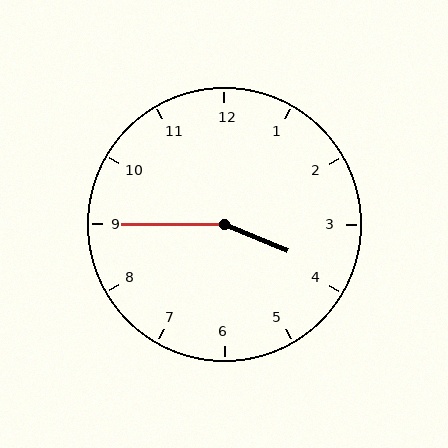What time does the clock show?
3:45.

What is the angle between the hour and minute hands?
Approximately 158 degrees.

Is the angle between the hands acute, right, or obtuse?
It is obtuse.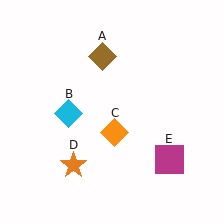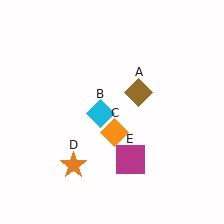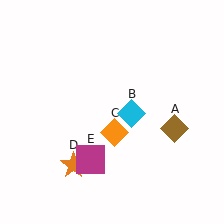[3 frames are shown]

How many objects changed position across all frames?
3 objects changed position: brown diamond (object A), cyan diamond (object B), magenta square (object E).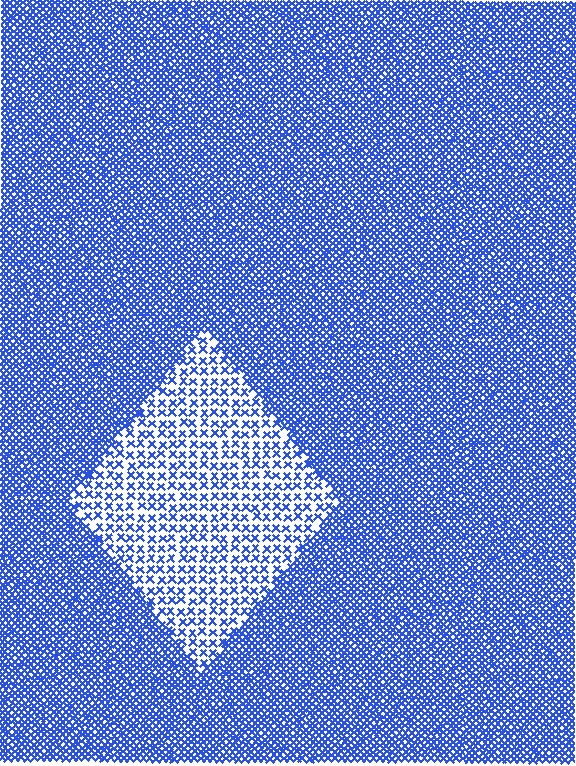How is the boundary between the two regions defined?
The boundary is defined by a change in element density (approximately 2.7x ratio). All elements are the same color, size, and shape.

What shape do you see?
I see a diamond.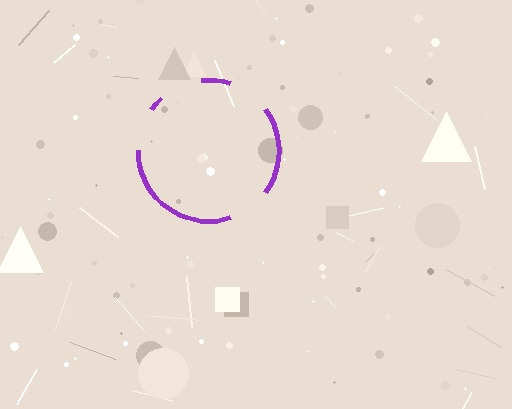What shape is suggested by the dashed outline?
The dashed outline suggests a circle.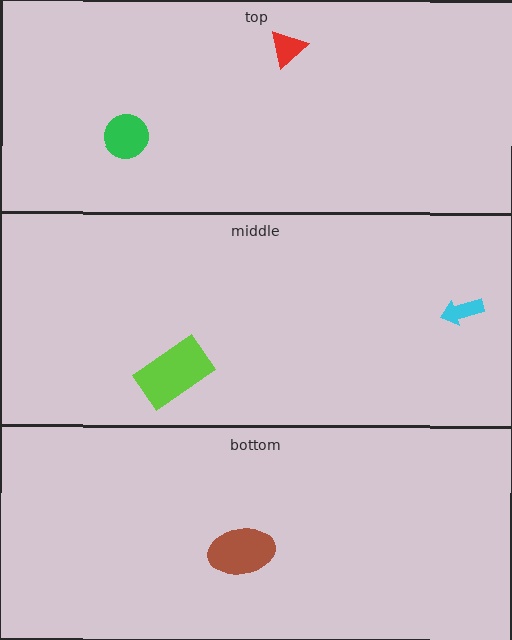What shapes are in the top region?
The green circle, the red triangle.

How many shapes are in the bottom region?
1.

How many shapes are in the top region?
2.